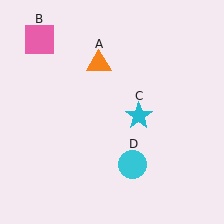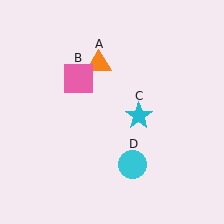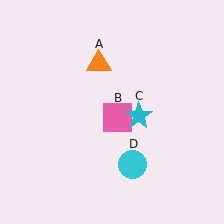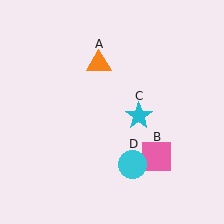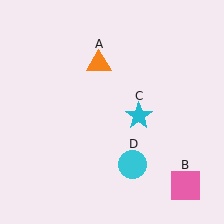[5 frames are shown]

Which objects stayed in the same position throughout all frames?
Orange triangle (object A) and cyan star (object C) and cyan circle (object D) remained stationary.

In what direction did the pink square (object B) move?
The pink square (object B) moved down and to the right.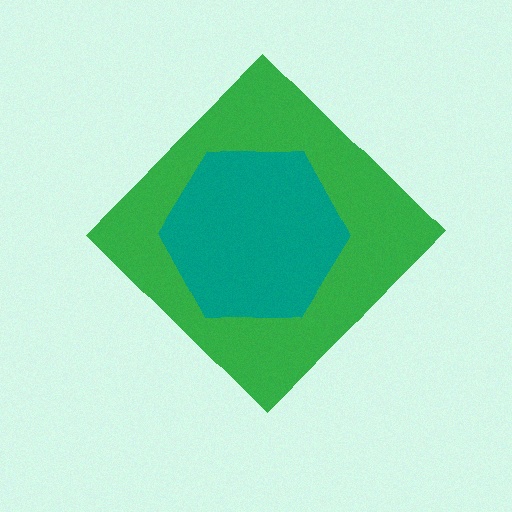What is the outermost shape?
The green diamond.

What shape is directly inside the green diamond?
The teal hexagon.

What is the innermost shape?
The teal hexagon.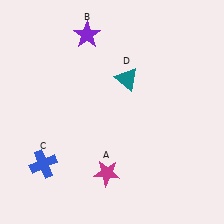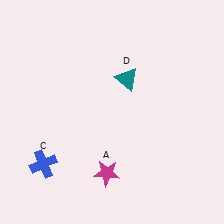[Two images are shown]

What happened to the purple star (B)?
The purple star (B) was removed in Image 2. It was in the top-left area of Image 1.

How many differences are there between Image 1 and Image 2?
There is 1 difference between the two images.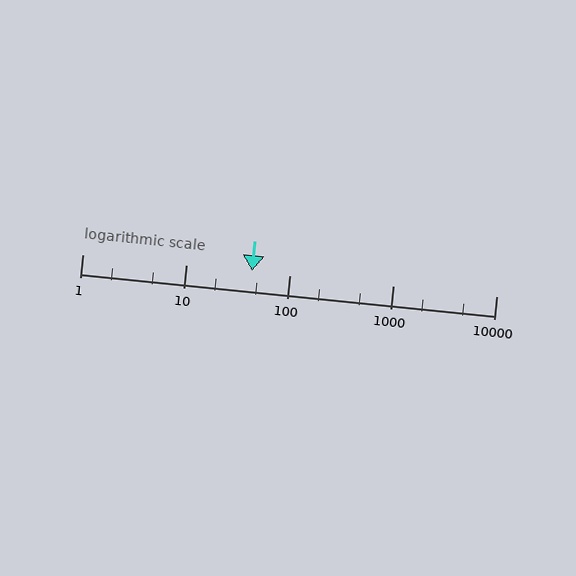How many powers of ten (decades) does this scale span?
The scale spans 4 decades, from 1 to 10000.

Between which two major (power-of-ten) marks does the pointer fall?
The pointer is between 10 and 100.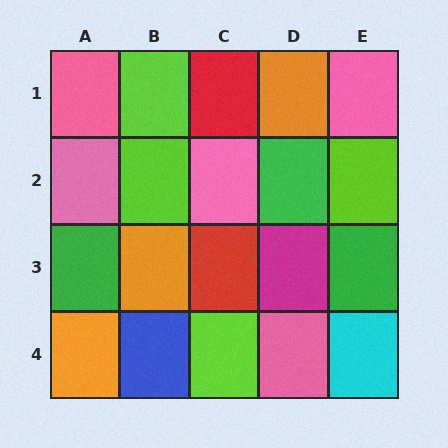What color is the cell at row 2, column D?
Green.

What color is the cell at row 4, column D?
Pink.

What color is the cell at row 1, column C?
Red.